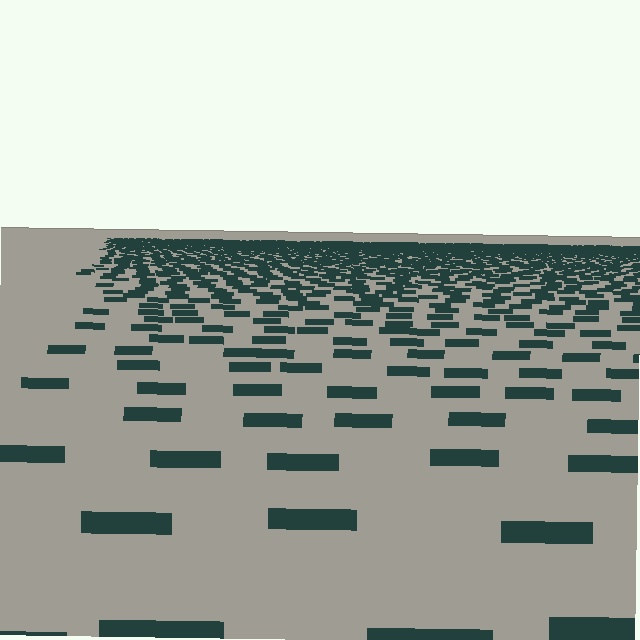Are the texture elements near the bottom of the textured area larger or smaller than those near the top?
Larger. Near the bottom, elements are closer to the viewer and appear at a bigger on-screen size.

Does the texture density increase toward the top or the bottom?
Density increases toward the top.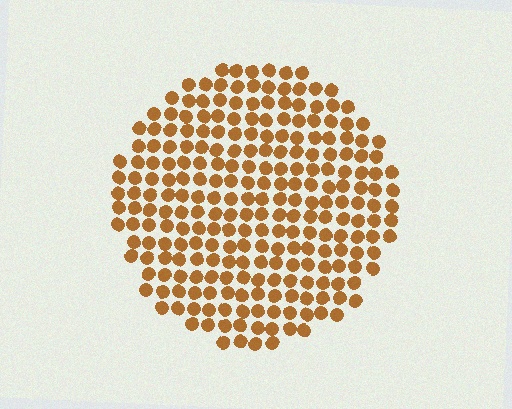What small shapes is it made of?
It is made of small circles.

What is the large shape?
The large shape is a circle.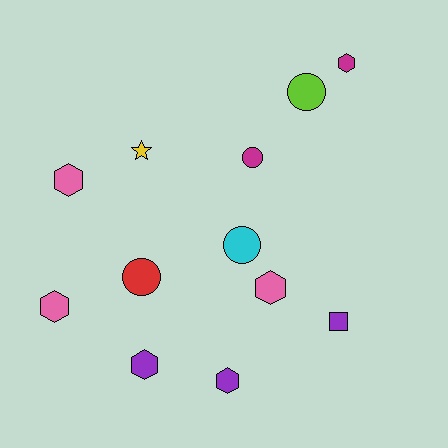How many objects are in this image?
There are 12 objects.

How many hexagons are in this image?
There are 6 hexagons.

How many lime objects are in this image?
There is 1 lime object.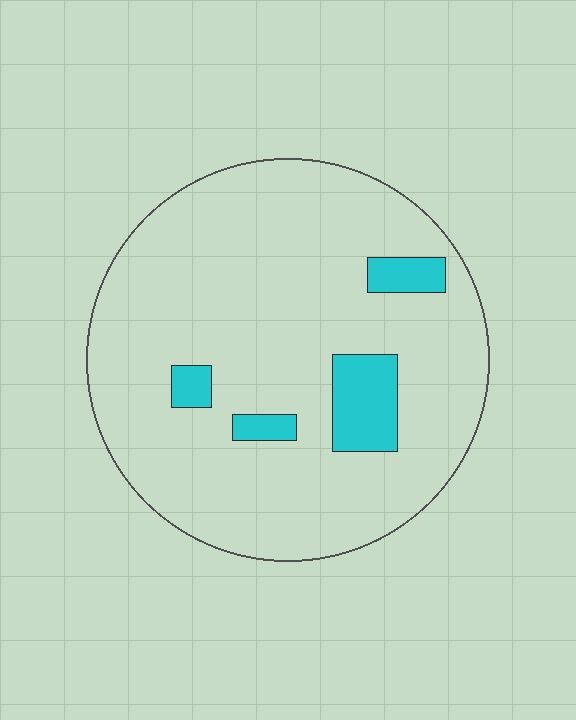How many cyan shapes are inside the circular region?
4.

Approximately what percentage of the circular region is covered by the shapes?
Approximately 10%.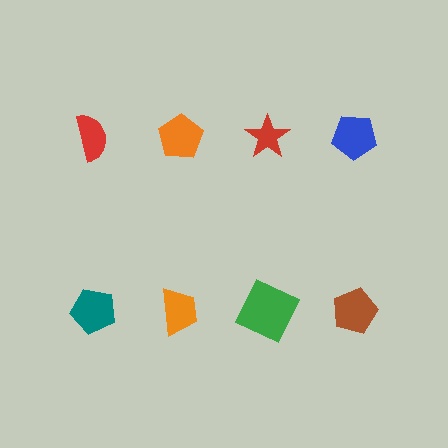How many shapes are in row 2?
4 shapes.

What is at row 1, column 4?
A blue pentagon.